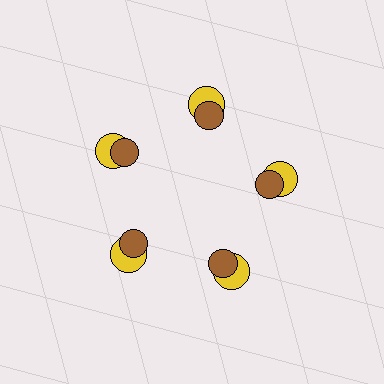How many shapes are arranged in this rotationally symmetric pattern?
There are 10 shapes, arranged in 5 groups of 2.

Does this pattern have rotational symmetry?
Yes, this pattern has 5-fold rotational symmetry. It looks the same after rotating 72 degrees around the center.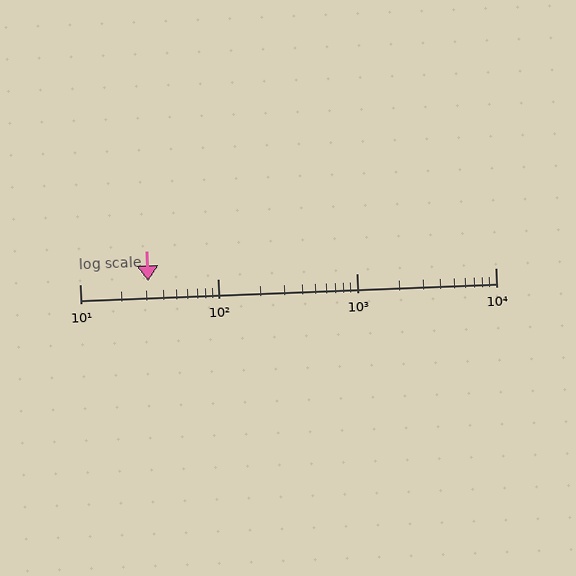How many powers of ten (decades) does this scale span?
The scale spans 3 decades, from 10 to 10000.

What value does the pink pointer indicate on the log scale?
The pointer indicates approximately 31.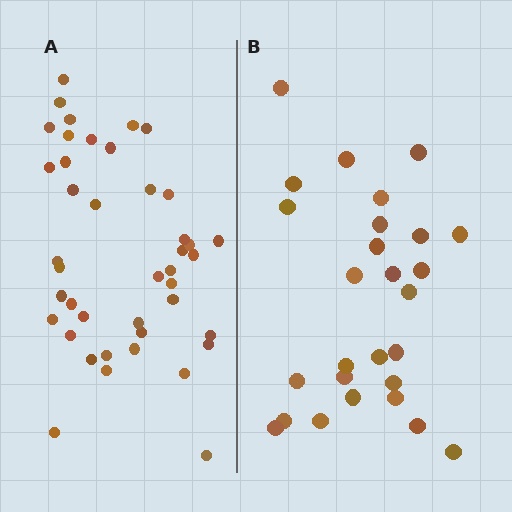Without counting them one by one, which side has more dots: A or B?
Region A (the left region) has more dots.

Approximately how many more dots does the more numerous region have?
Region A has approximately 15 more dots than region B.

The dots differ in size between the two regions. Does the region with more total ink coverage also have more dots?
No. Region B has more total ink coverage because its dots are larger, but region A actually contains more individual dots. Total area can be misleading — the number of items is what matters here.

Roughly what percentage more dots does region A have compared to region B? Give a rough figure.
About 55% more.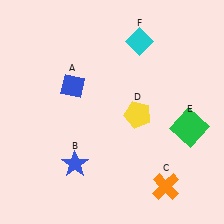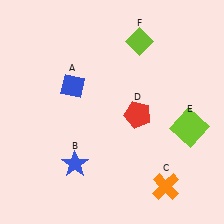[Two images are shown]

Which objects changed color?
D changed from yellow to red. E changed from green to lime. F changed from cyan to lime.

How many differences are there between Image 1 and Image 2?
There are 3 differences between the two images.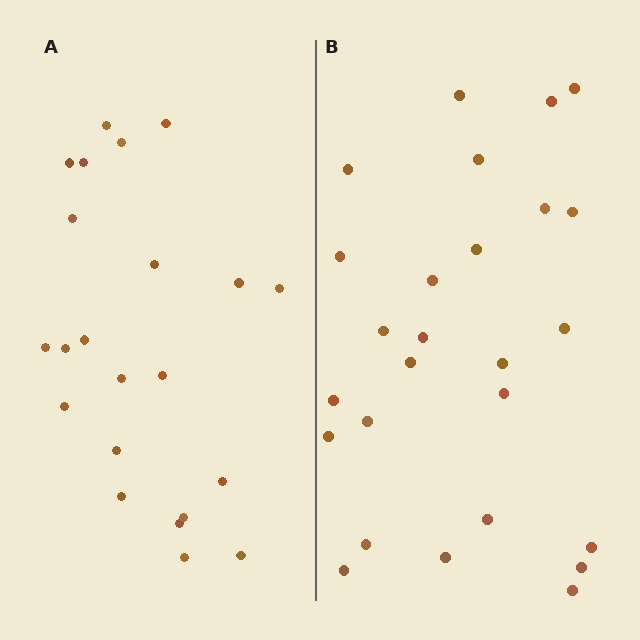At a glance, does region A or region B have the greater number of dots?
Region B (the right region) has more dots.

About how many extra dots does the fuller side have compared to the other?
Region B has about 4 more dots than region A.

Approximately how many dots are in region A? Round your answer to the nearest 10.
About 20 dots. (The exact count is 22, which rounds to 20.)